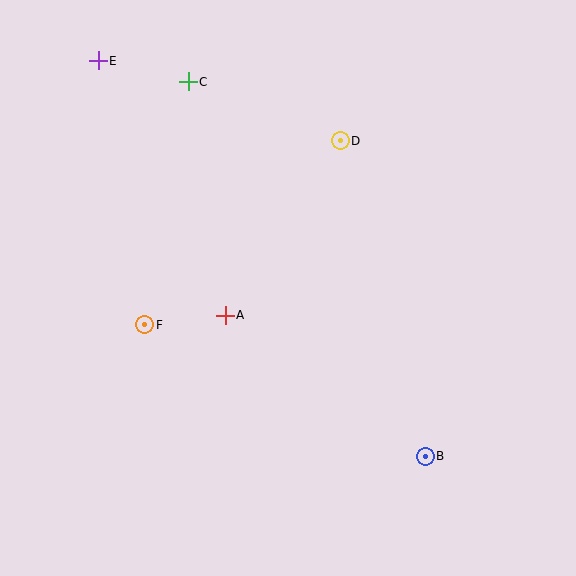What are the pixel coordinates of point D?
Point D is at (340, 141).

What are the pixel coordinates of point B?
Point B is at (425, 456).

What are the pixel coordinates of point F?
Point F is at (145, 325).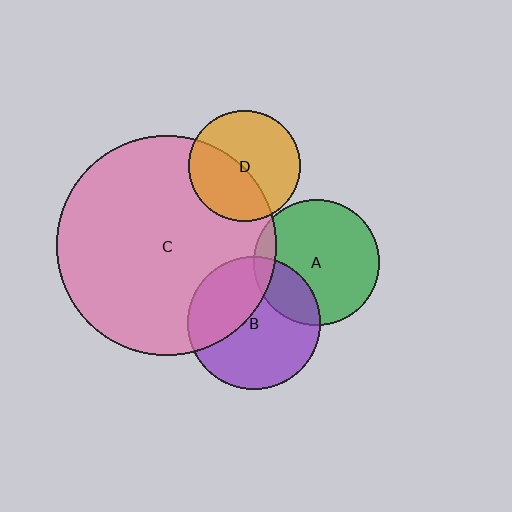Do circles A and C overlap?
Yes.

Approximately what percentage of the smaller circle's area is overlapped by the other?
Approximately 10%.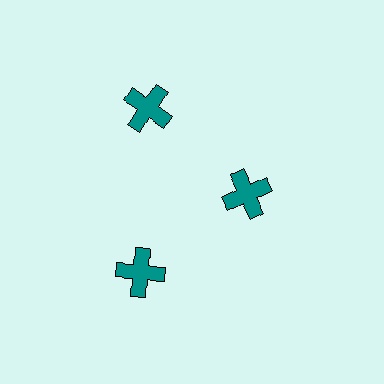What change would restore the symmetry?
The symmetry would be restored by moving it outward, back onto the ring so that all 3 crosses sit at equal angles and equal distance from the center.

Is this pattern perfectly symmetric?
No. The 3 teal crosses are arranged in a ring, but one element near the 3 o'clock position is pulled inward toward the center, breaking the 3-fold rotational symmetry.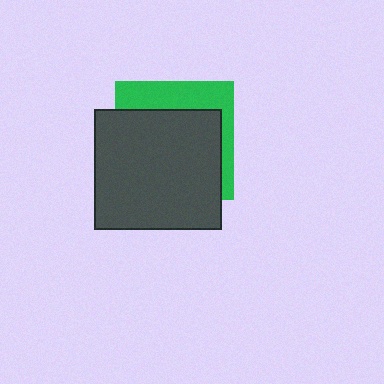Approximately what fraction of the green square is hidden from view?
Roughly 69% of the green square is hidden behind the dark gray rectangle.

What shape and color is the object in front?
The object in front is a dark gray rectangle.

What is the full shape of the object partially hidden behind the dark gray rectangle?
The partially hidden object is a green square.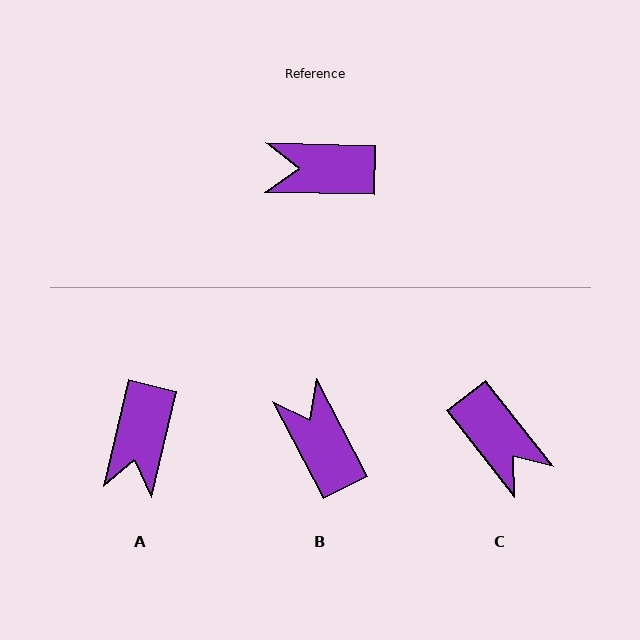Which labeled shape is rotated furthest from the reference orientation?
C, about 129 degrees away.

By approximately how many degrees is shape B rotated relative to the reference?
Approximately 62 degrees clockwise.